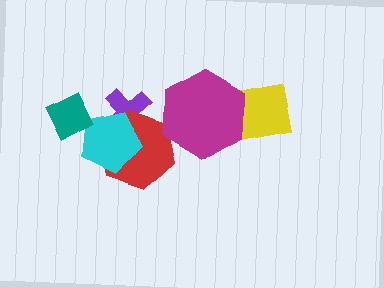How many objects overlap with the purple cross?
2 objects overlap with the purple cross.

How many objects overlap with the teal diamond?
1 object overlaps with the teal diamond.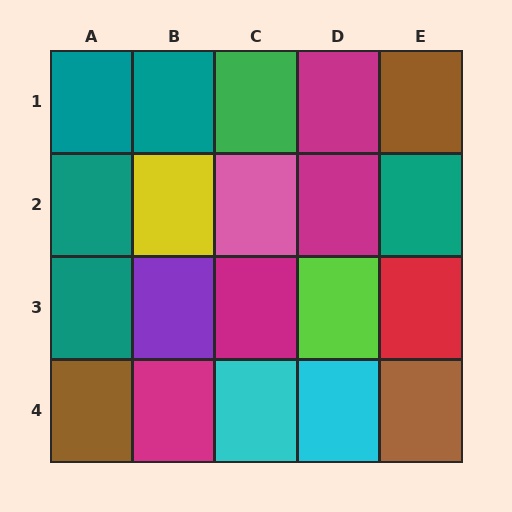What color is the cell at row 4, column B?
Magenta.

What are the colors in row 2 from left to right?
Teal, yellow, pink, magenta, teal.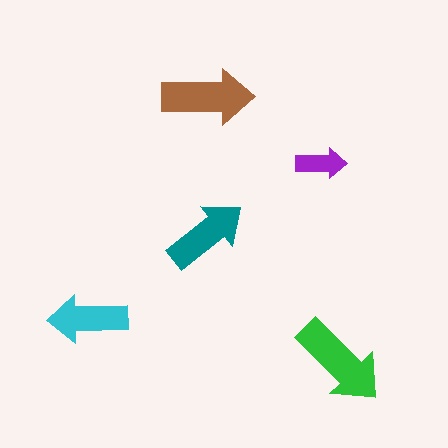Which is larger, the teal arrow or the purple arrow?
The teal one.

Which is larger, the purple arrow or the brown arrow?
The brown one.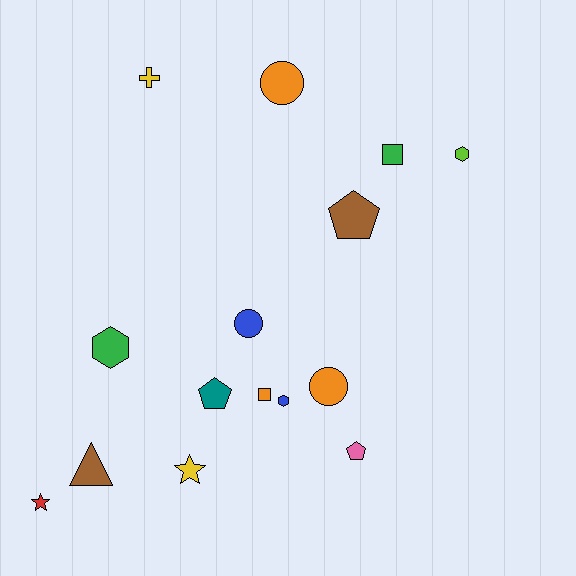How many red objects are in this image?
There is 1 red object.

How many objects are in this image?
There are 15 objects.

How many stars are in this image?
There are 2 stars.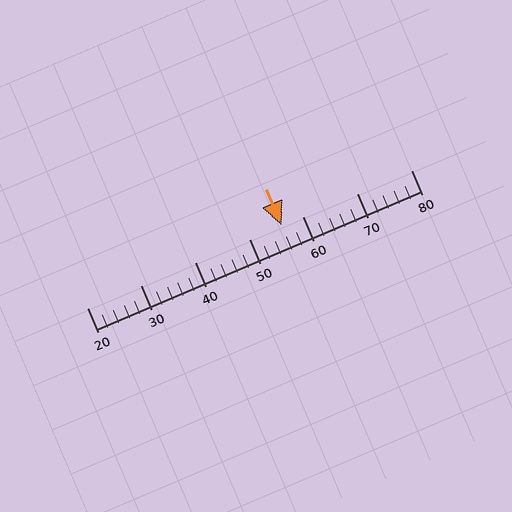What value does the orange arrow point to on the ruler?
The orange arrow points to approximately 56.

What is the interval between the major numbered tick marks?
The major tick marks are spaced 10 units apart.